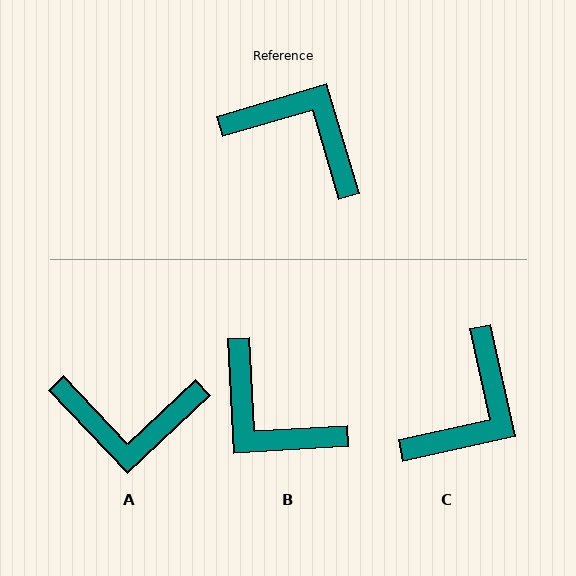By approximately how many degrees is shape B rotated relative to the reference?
Approximately 167 degrees counter-clockwise.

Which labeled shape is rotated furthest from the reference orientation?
B, about 167 degrees away.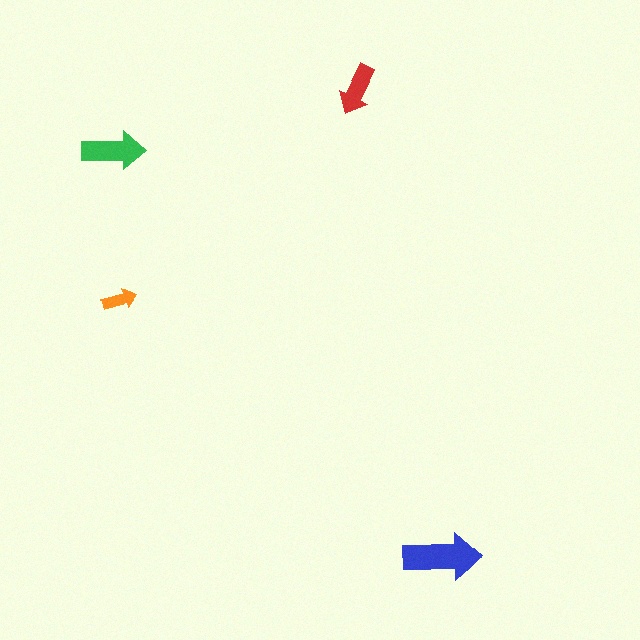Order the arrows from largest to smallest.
the blue one, the green one, the red one, the orange one.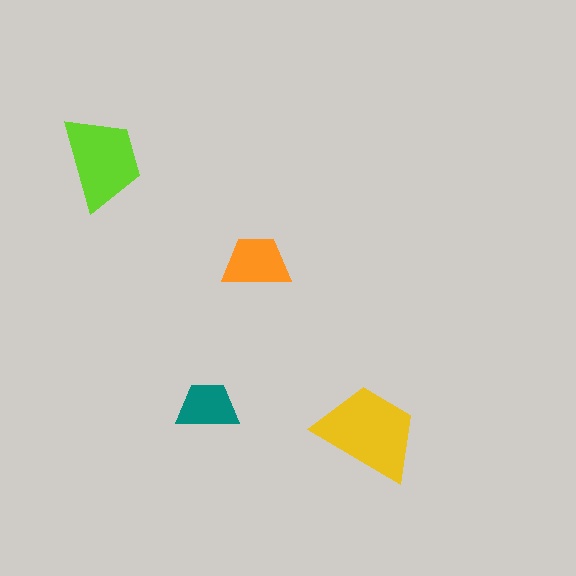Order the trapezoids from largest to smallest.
the yellow one, the lime one, the orange one, the teal one.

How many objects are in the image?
There are 4 objects in the image.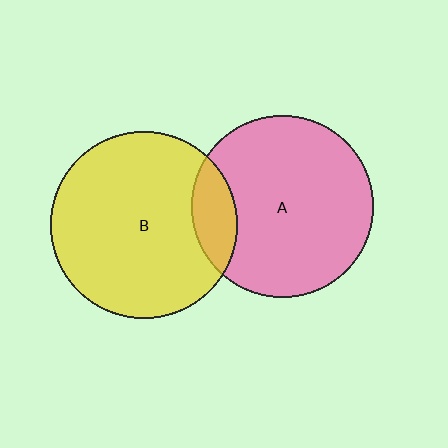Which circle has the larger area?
Circle B (yellow).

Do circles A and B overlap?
Yes.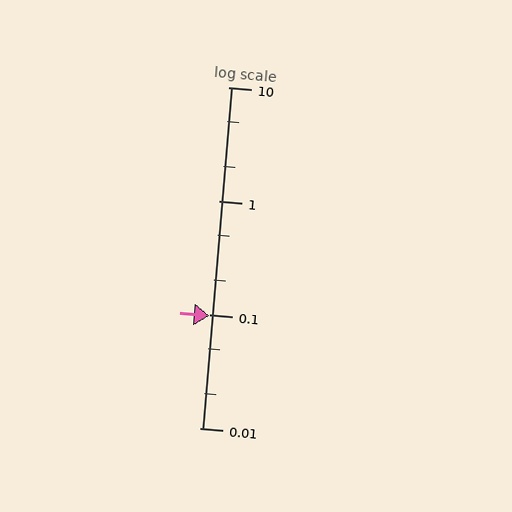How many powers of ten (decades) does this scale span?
The scale spans 3 decades, from 0.01 to 10.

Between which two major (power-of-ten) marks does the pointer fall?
The pointer is between 0.01 and 0.1.